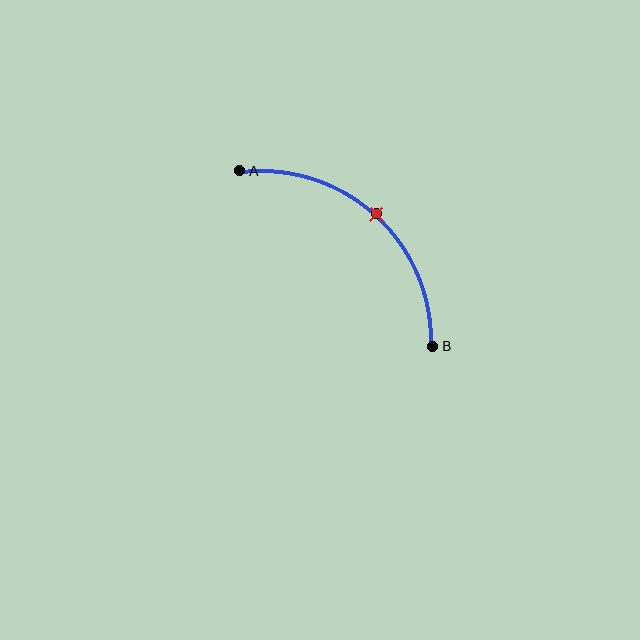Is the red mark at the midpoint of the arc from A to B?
Yes. The red mark lies on the arc at equal arc-length from both A and B — it is the arc midpoint.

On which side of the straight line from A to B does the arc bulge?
The arc bulges above and to the right of the straight line connecting A and B.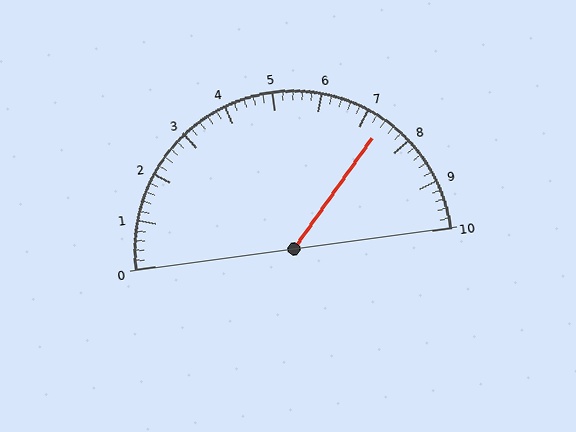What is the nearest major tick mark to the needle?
The nearest major tick mark is 7.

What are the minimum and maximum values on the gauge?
The gauge ranges from 0 to 10.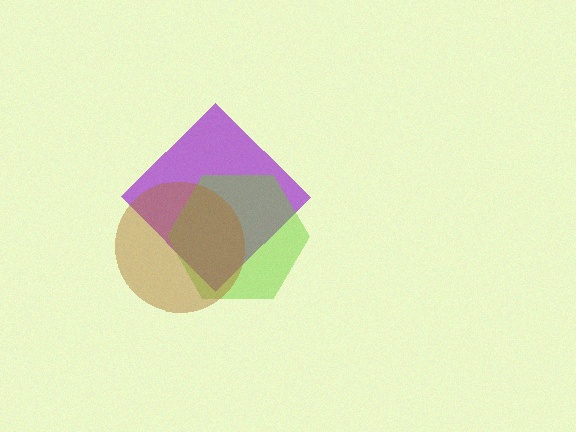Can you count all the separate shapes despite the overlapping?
Yes, there are 3 separate shapes.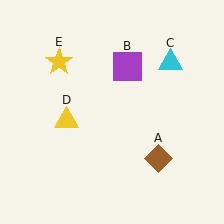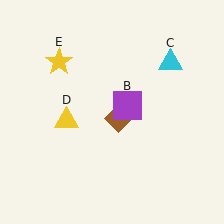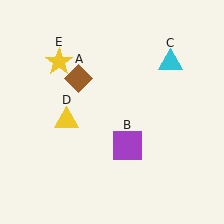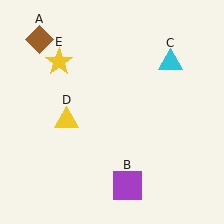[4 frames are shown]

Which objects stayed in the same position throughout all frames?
Cyan triangle (object C) and yellow triangle (object D) and yellow star (object E) remained stationary.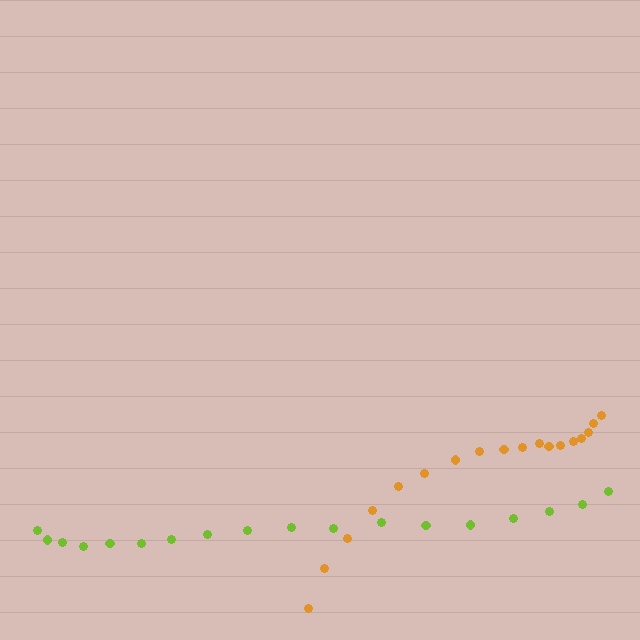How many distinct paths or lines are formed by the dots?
There are 2 distinct paths.